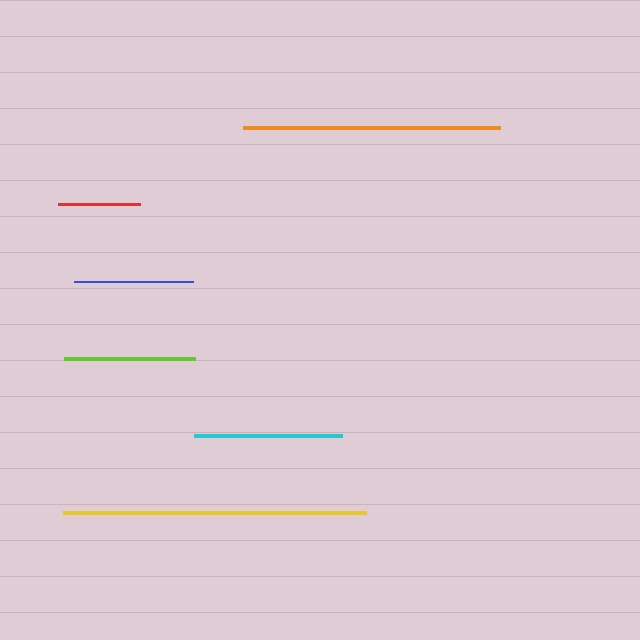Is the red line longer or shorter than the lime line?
The lime line is longer than the red line.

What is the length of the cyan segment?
The cyan segment is approximately 148 pixels long.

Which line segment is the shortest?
The red line is the shortest at approximately 81 pixels.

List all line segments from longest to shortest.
From longest to shortest: yellow, orange, cyan, lime, blue, red.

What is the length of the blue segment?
The blue segment is approximately 119 pixels long.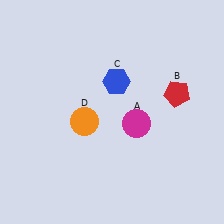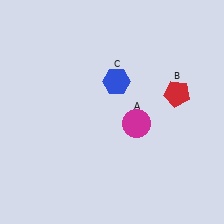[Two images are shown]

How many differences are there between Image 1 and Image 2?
There is 1 difference between the two images.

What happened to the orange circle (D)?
The orange circle (D) was removed in Image 2. It was in the bottom-left area of Image 1.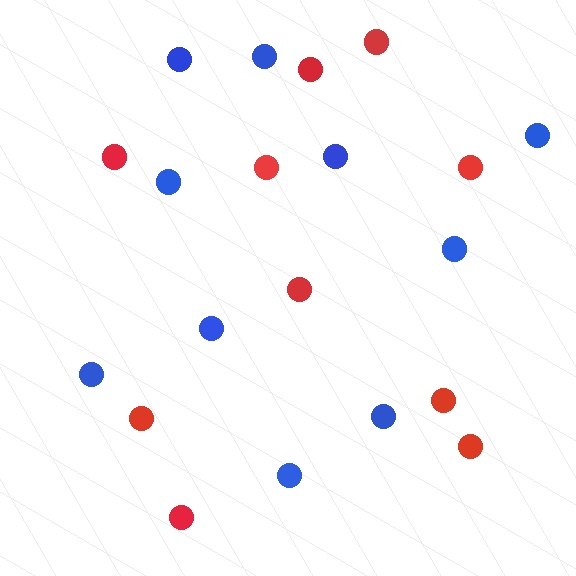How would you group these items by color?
There are 2 groups: one group of red circles (10) and one group of blue circles (10).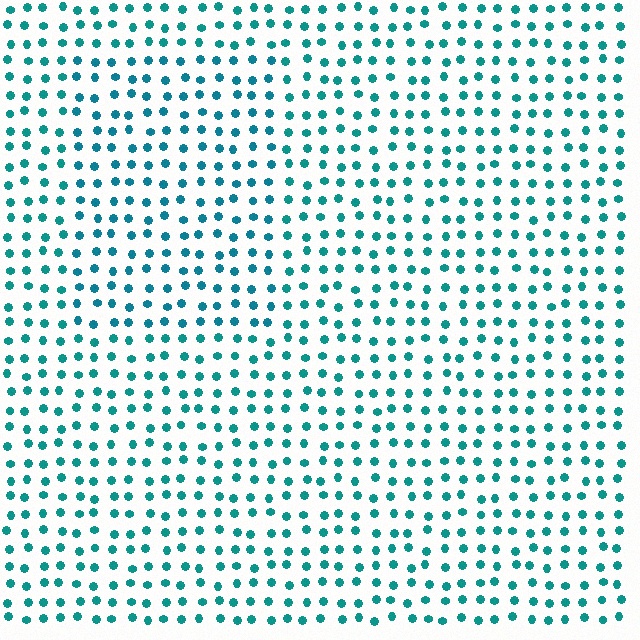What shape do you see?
I see a rectangle.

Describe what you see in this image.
The image is filled with small teal elements in a uniform arrangement. A rectangle-shaped region is visible where the elements are tinted to a slightly different hue, forming a subtle color boundary.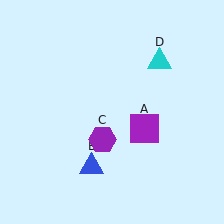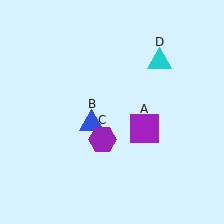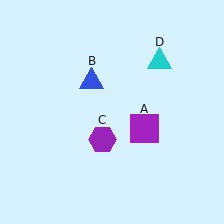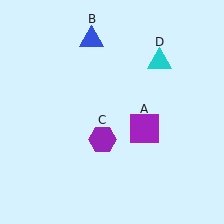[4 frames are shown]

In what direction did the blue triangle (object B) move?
The blue triangle (object B) moved up.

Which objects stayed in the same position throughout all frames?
Purple square (object A) and purple hexagon (object C) and cyan triangle (object D) remained stationary.